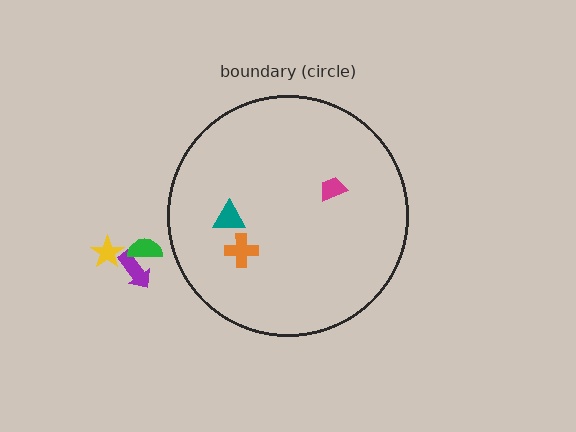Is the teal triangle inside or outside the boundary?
Inside.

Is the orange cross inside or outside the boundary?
Inside.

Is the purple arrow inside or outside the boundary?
Outside.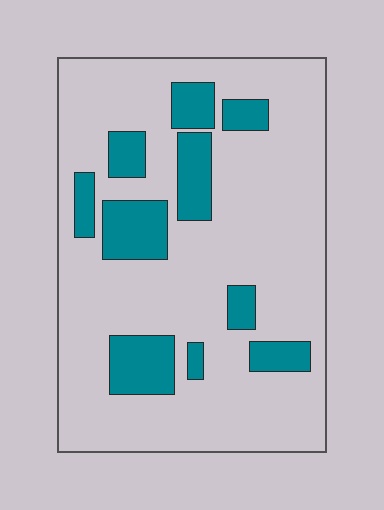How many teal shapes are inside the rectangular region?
10.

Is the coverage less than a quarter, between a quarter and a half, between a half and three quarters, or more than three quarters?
Less than a quarter.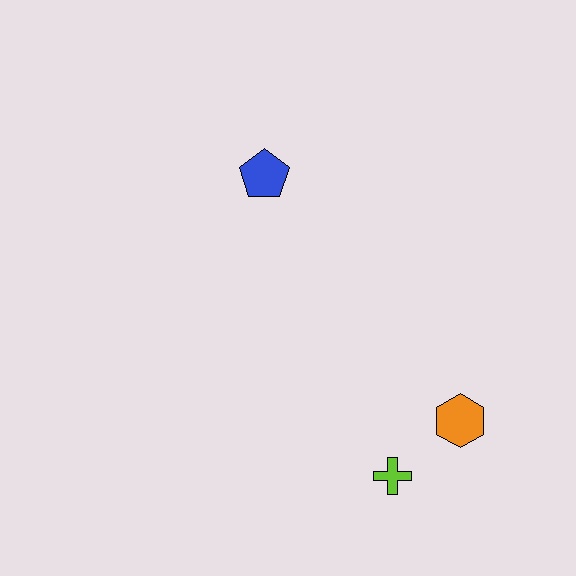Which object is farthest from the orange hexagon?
The blue pentagon is farthest from the orange hexagon.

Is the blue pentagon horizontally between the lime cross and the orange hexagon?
No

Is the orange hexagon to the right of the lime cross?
Yes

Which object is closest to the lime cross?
The orange hexagon is closest to the lime cross.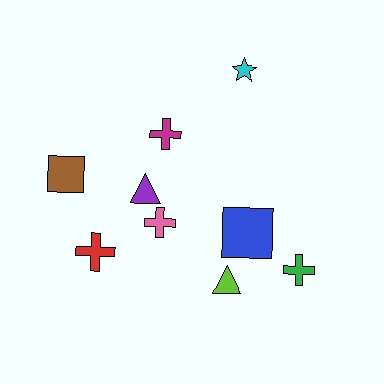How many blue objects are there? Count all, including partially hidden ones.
There is 1 blue object.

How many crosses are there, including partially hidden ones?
There are 4 crosses.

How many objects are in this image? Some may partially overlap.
There are 9 objects.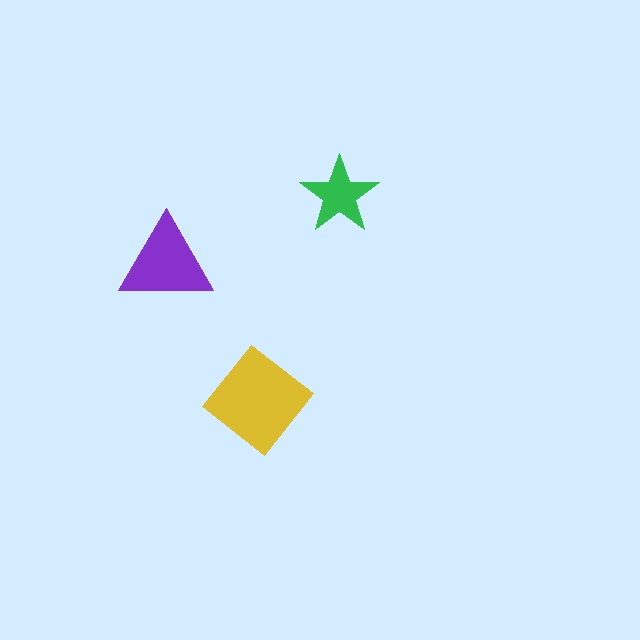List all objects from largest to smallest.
The yellow diamond, the purple triangle, the green star.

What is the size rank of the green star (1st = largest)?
3rd.